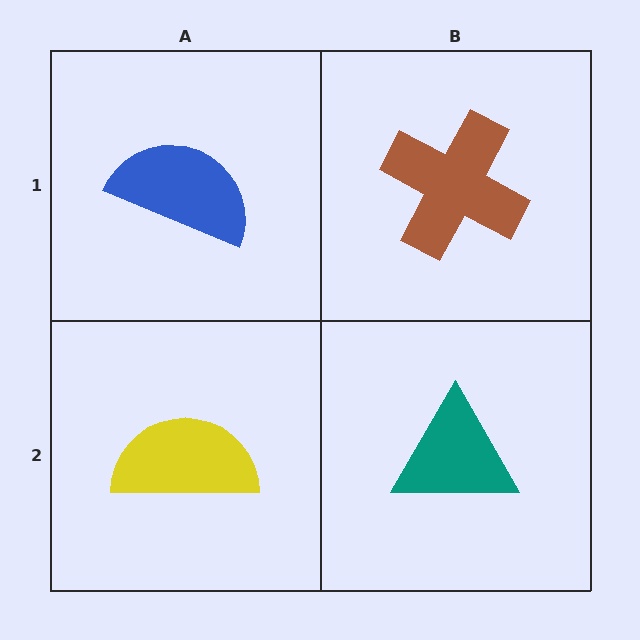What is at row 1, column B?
A brown cross.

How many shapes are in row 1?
2 shapes.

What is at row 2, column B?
A teal triangle.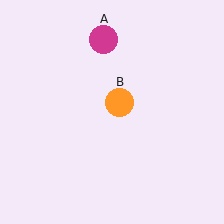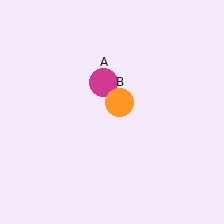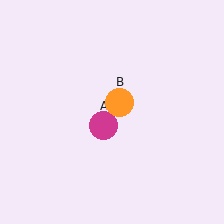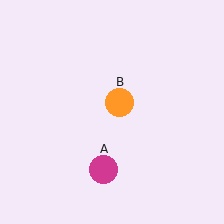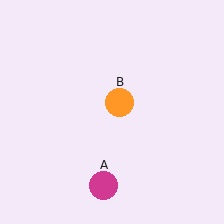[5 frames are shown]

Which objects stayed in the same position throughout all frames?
Orange circle (object B) remained stationary.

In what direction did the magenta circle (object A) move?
The magenta circle (object A) moved down.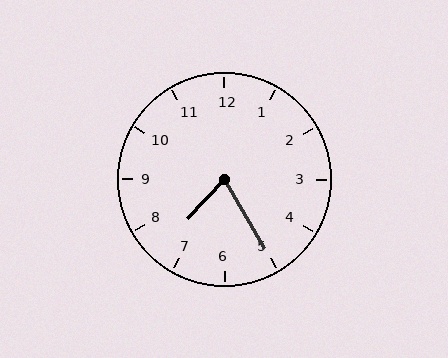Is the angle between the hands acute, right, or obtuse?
It is acute.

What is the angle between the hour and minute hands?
Approximately 72 degrees.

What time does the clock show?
7:25.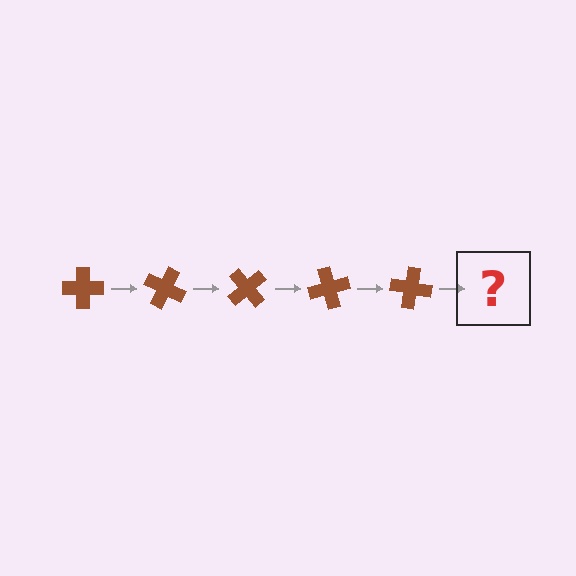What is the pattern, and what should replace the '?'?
The pattern is that the cross rotates 25 degrees each step. The '?' should be a brown cross rotated 125 degrees.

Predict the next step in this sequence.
The next step is a brown cross rotated 125 degrees.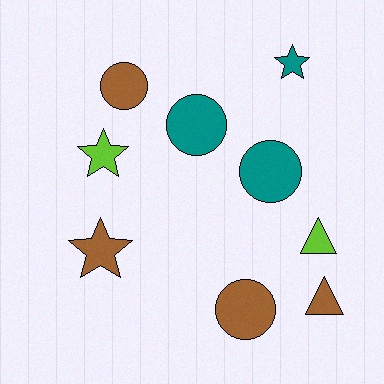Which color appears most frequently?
Brown, with 4 objects.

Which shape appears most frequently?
Circle, with 4 objects.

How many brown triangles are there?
There is 1 brown triangle.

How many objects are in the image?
There are 9 objects.